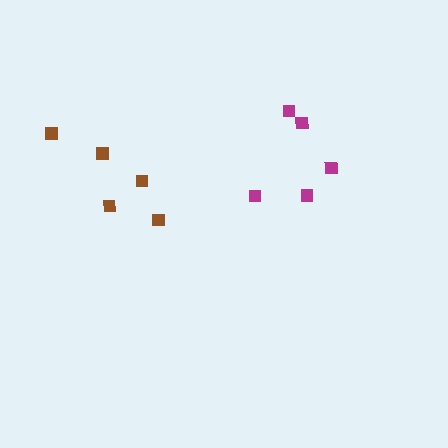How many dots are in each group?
Group 1: 5 dots, Group 2: 5 dots (10 total).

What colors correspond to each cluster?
The clusters are colored: brown, magenta.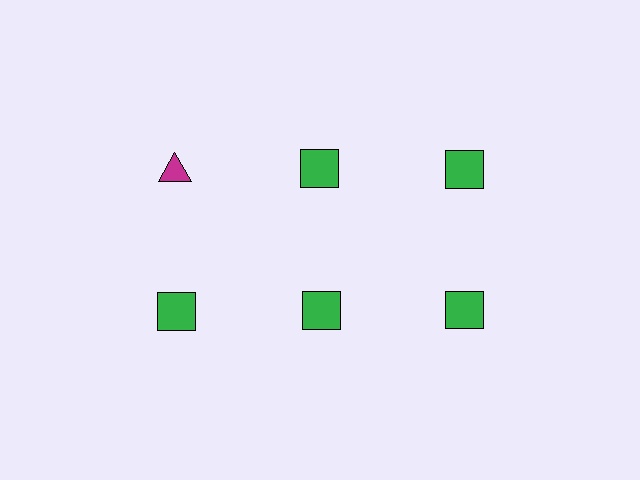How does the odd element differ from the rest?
It differs in both color (magenta instead of green) and shape (triangle instead of square).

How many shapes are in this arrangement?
There are 6 shapes arranged in a grid pattern.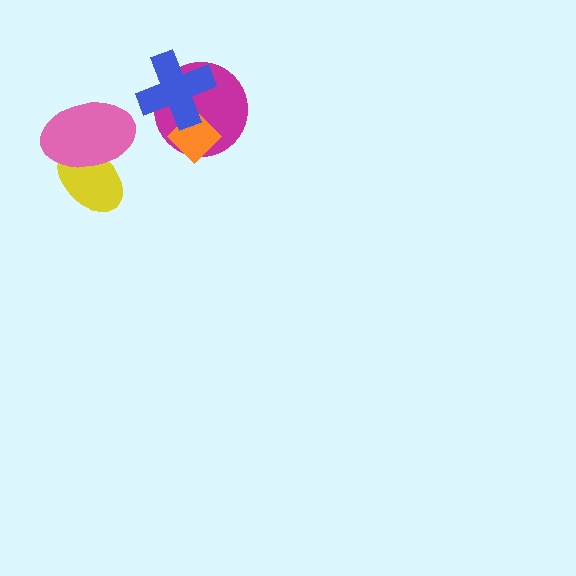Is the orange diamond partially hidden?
Yes, it is partially covered by another shape.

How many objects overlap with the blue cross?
2 objects overlap with the blue cross.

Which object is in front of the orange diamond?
The blue cross is in front of the orange diamond.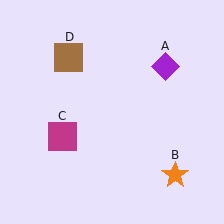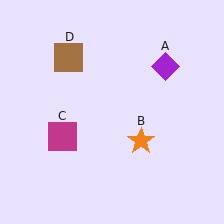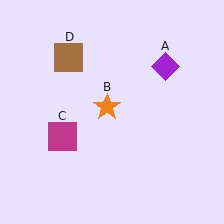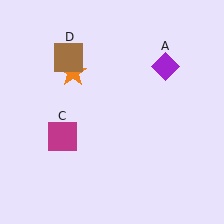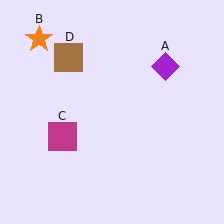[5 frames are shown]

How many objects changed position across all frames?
1 object changed position: orange star (object B).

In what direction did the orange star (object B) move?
The orange star (object B) moved up and to the left.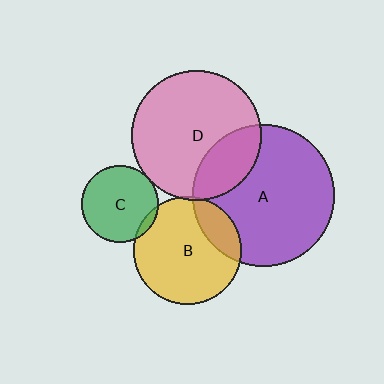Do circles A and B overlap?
Yes.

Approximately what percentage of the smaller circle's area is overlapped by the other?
Approximately 20%.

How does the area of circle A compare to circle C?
Approximately 3.3 times.